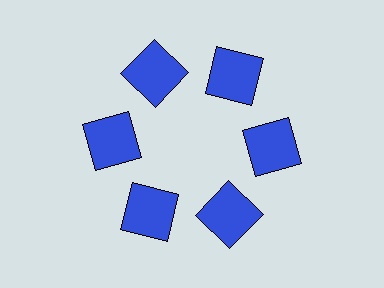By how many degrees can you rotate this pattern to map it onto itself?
The pattern maps onto itself every 60 degrees of rotation.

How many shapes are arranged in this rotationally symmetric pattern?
There are 6 shapes, arranged in 6 groups of 1.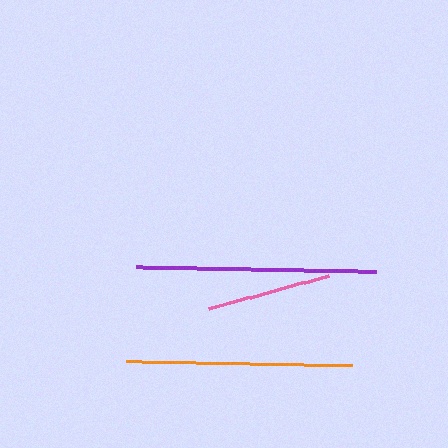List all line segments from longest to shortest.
From longest to shortest: purple, orange, pink.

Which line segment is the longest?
The purple line is the longest at approximately 240 pixels.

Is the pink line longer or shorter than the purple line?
The purple line is longer than the pink line.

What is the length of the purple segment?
The purple segment is approximately 240 pixels long.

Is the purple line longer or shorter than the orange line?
The purple line is longer than the orange line.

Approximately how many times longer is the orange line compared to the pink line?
The orange line is approximately 1.8 times the length of the pink line.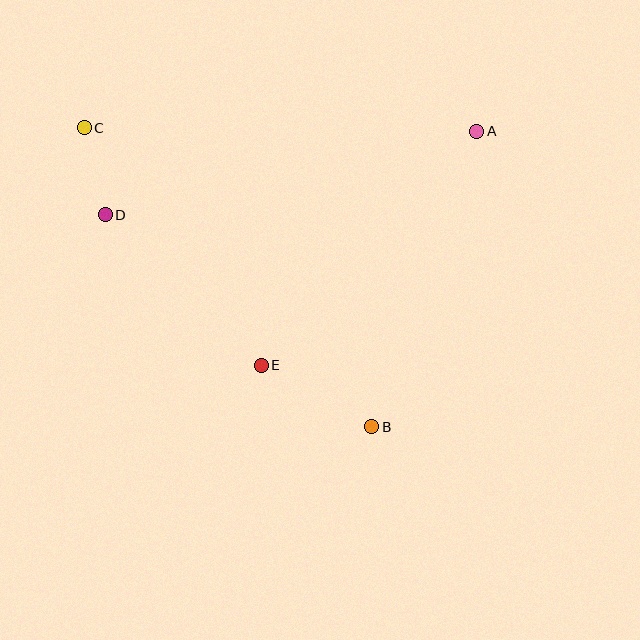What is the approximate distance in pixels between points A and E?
The distance between A and E is approximately 318 pixels.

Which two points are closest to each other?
Points C and D are closest to each other.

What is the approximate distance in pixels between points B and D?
The distance between B and D is approximately 340 pixels.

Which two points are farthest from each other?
Points B and C are farthest from each other.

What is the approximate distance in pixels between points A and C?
The distance between A and C is approximately 392 pixels.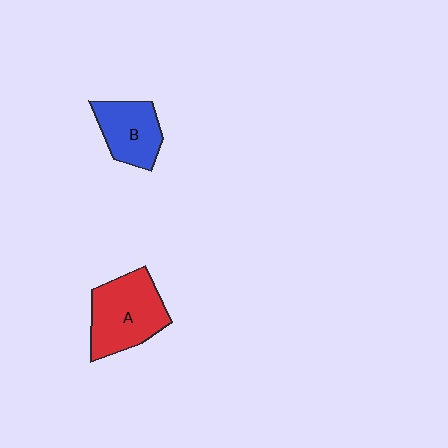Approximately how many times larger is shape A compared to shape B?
Approximately 1.4 times.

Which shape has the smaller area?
Shape B (blue).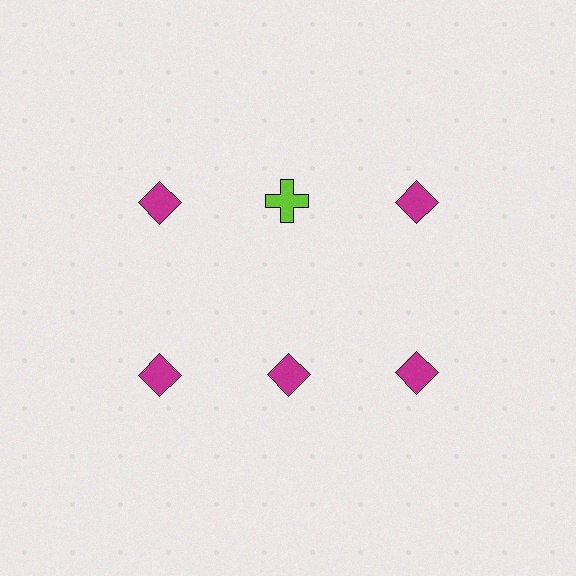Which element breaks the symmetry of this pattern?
The lime cross in the top row, second from left column breaks the symmetry. All other shapes are magenta diamonds.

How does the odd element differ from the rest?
It differs in both color (lime instead of magenta) and shape (cross instead of diamond).